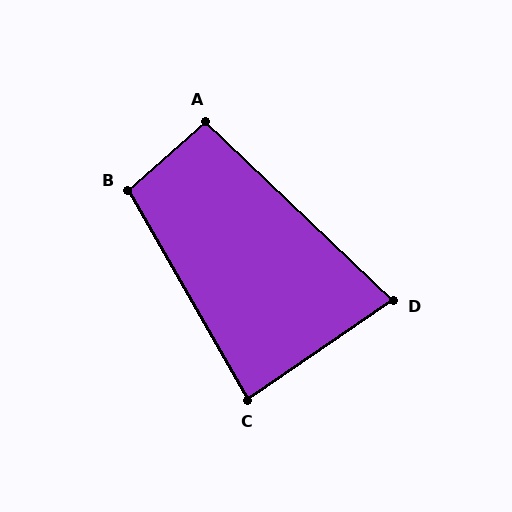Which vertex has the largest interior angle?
B, at approximately 102 degrees.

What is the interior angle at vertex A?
Approximately 94 degrees (approximately right).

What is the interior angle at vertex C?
Approximately 86 degrees (approximately right).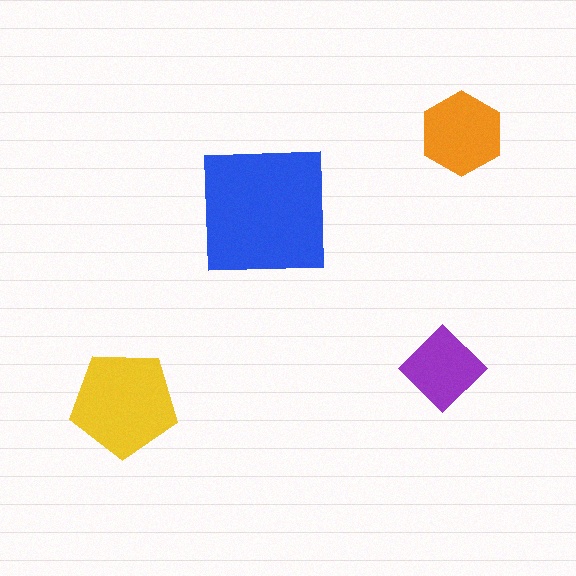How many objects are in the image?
There are 4 objects in the image.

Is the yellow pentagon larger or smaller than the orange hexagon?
Larger.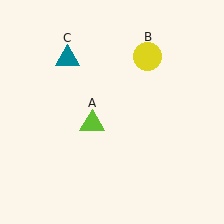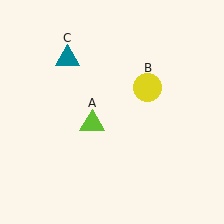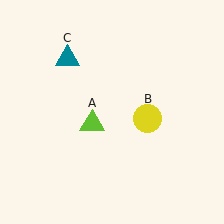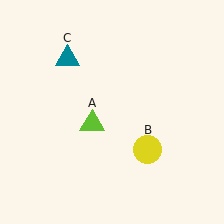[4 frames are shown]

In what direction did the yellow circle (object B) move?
The yellow circle (object B) moved down.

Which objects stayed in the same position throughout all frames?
Lime triangle (object A) and teal triangle (object C) remained stationary.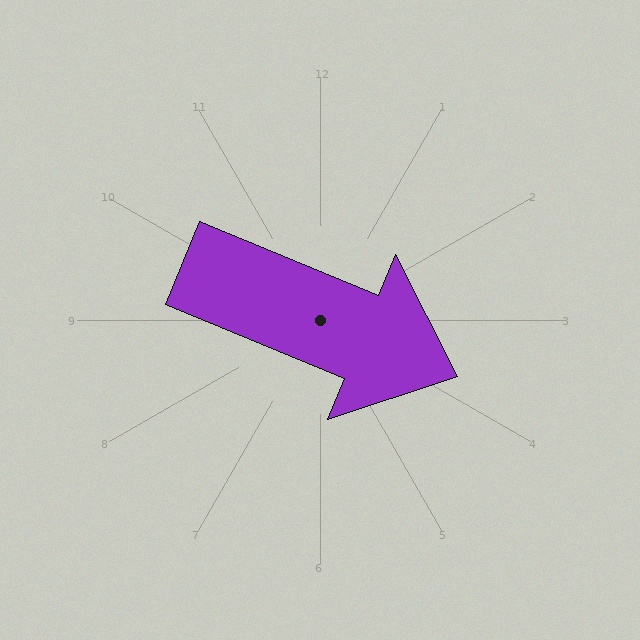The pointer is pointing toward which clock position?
Roughly 4 o'clock.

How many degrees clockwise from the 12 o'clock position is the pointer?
Approximately 113 degrees.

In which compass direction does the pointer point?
Southeast.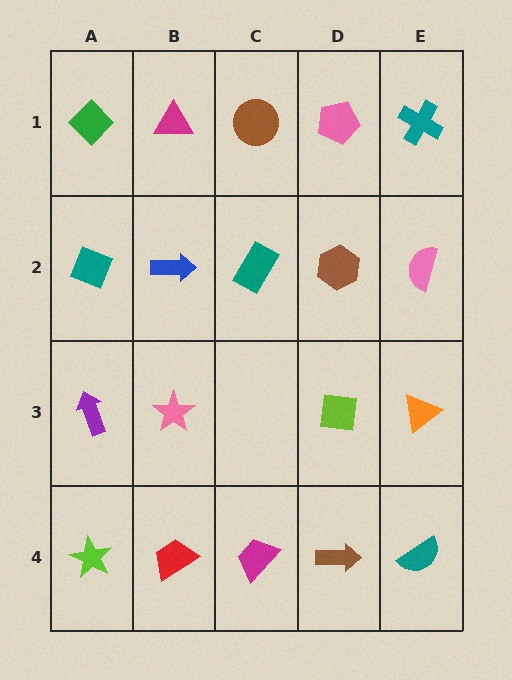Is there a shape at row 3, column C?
No, that cell is empty.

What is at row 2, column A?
A teal diamond.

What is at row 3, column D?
A lime square.